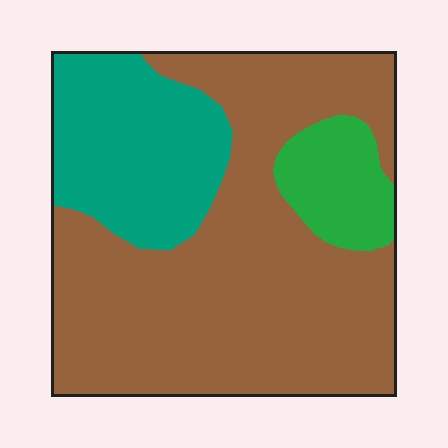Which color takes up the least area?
Green, at roughly 10%.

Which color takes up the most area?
Brown, at roughly 65%.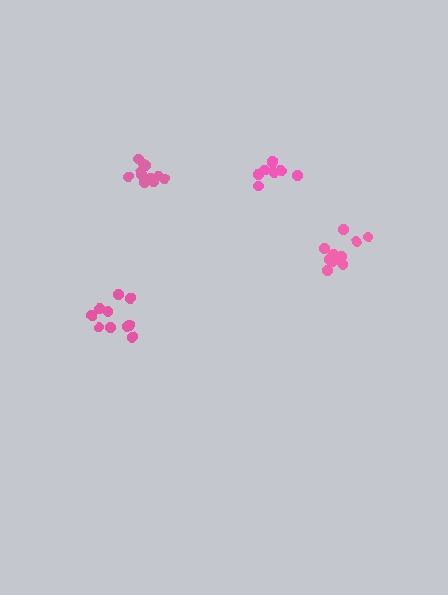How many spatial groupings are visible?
There are 4 spatial groupings.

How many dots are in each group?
Group 1: 11 dots, Group 2: 9 dots, Group 3: 12 dots, Group 4: 11 dots (43 total).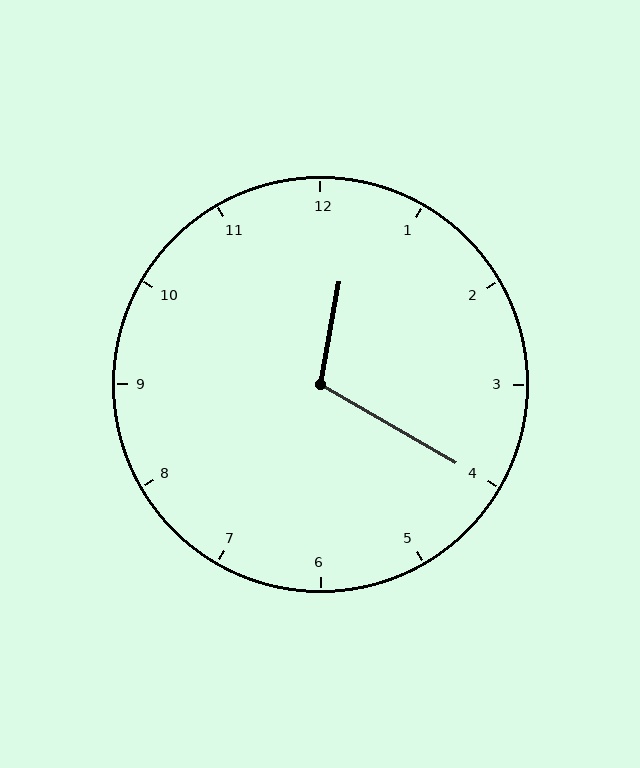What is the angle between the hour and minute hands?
Approximately 110 degrees.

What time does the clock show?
12:20.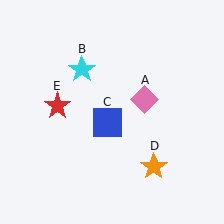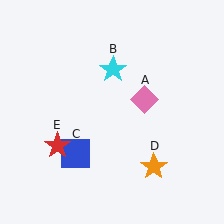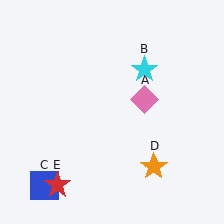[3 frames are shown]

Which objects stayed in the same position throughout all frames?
Pink diamond (object A) and orange star (object D) remained stationary.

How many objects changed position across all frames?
3 objects changed position: cyan star (object B), blue square (object C), red star (object E).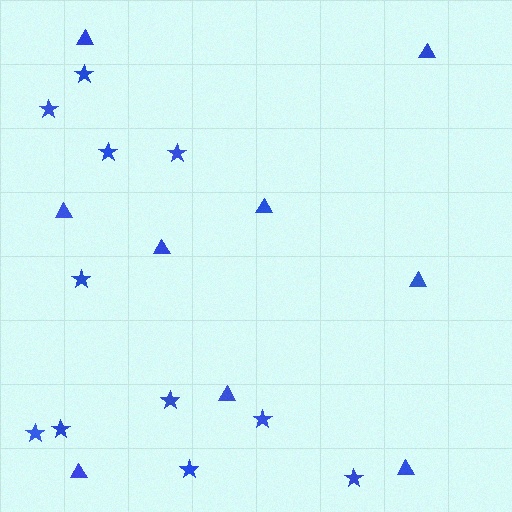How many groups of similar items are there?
There are 2 groups: one group of stars (11) and one group of triangles (9).